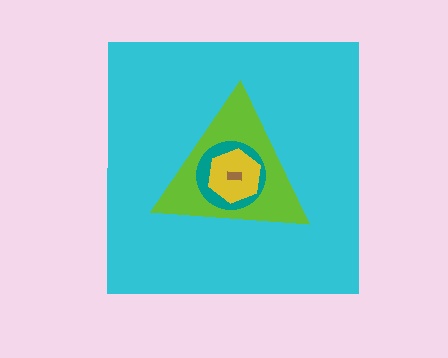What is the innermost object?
The brown rectangle.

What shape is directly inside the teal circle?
The yellow hexagon.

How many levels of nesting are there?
5.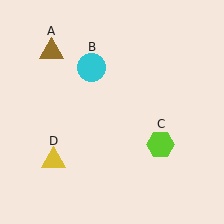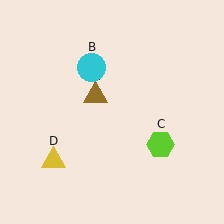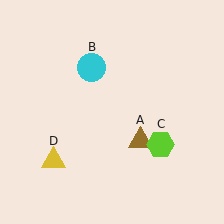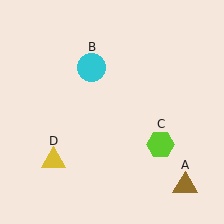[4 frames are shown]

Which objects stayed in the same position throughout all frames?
Cyan circle (object B) and lime hexagon (object C) and yellow triangle (object D) remained stationary.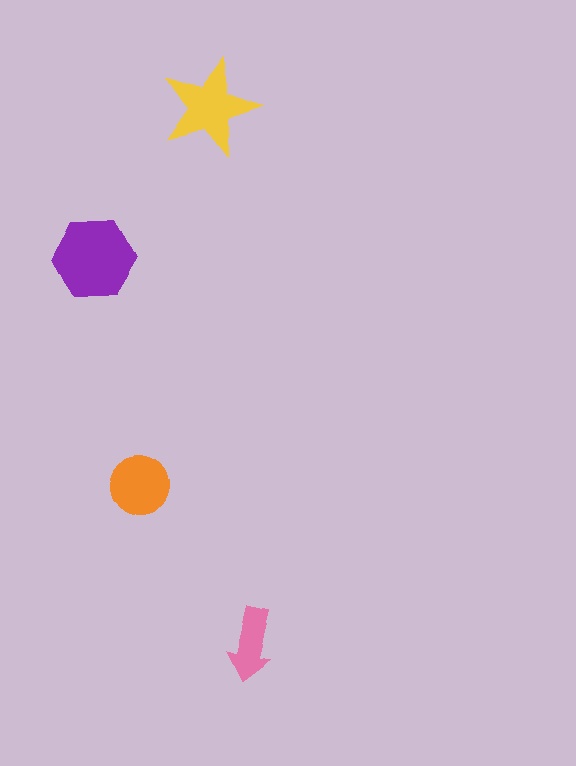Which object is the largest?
The purple hexagon.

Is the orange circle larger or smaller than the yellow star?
Smaller.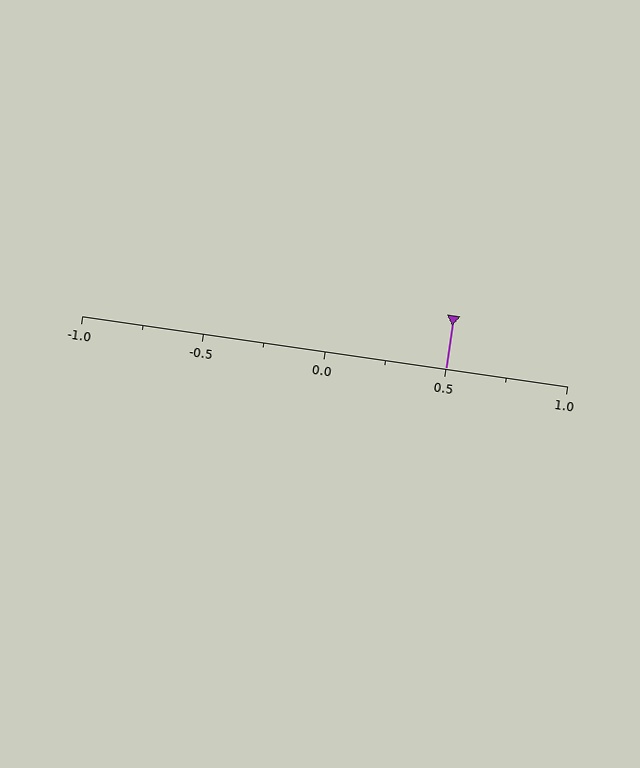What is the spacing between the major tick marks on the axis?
The major ticks are spaced 0.5 apart.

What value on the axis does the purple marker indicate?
The marker indicates approximately 0.5.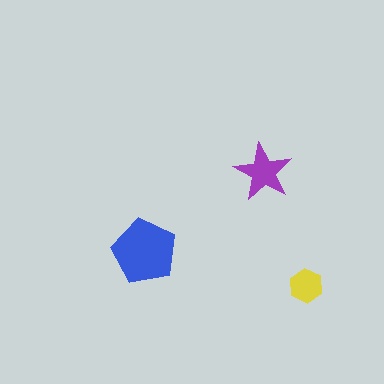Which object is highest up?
The purple star is topmost.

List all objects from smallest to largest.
The yellow hexagon, the purple star, the blue pentagon.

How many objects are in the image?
There are 3 objects in the image.